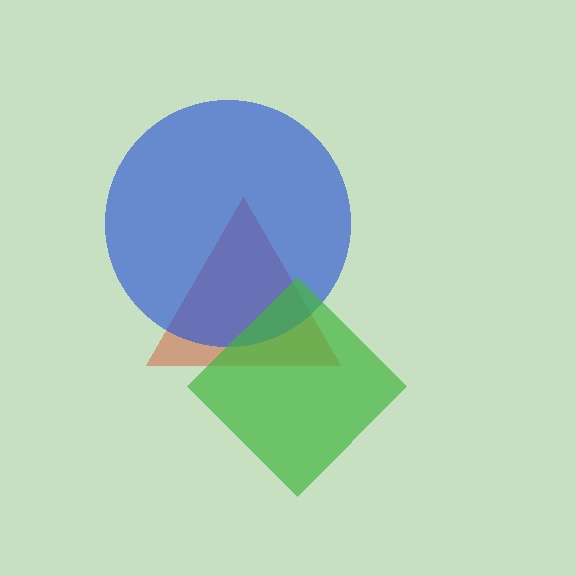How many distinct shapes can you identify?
There are 3 distinct shapes: a red triangle, a blue circle, a green diamond.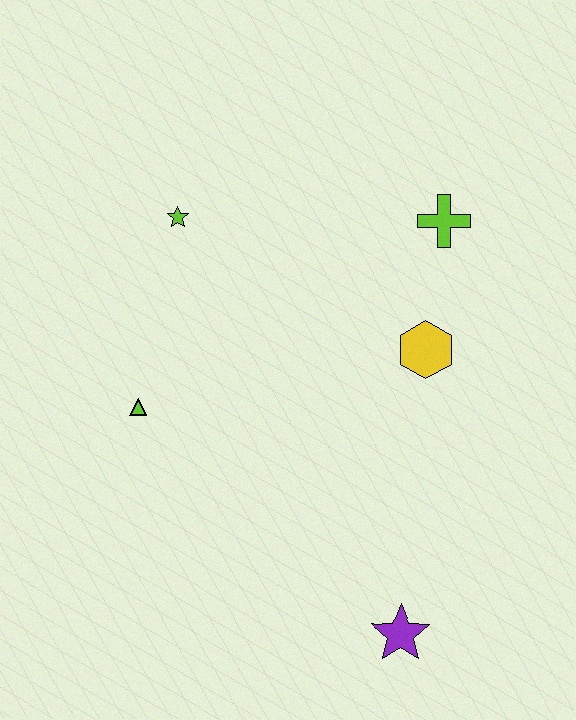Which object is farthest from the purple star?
The lime star is farthest from the purple star.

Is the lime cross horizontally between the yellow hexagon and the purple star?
No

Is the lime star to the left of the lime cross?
Yes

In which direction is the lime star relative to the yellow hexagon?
The lime star is to the left of the yellow hexagon.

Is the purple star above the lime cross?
No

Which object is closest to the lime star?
The lime triangle is closest to the lime star.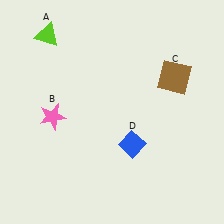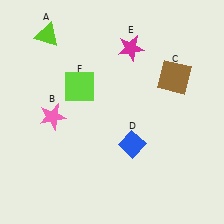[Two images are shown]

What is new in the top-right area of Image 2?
A magenta star (E) was added in the top-right area of Image 2.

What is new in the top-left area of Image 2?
A lime square (F) was added in the top-left area of Image 2.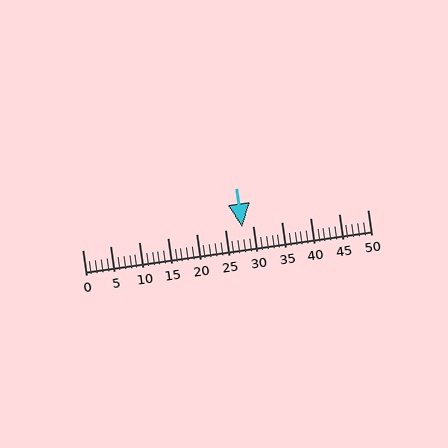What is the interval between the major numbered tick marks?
The major tick marks are spaced 5 units apart.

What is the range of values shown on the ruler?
The ruler shows values from 0 to 50.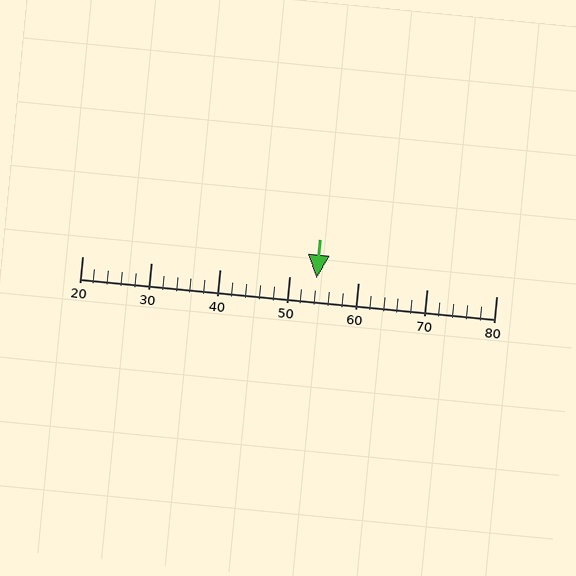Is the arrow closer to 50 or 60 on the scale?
The arrow is closer to 50.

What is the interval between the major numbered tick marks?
The major tick marks are spaced 10 units apart.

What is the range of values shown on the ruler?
The ruler shows values from 20 to 80.